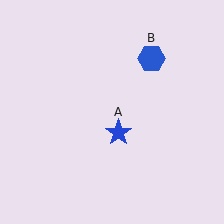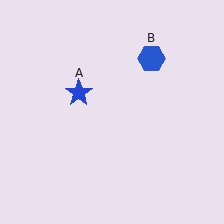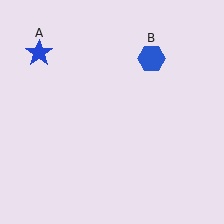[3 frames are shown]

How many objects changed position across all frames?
1 object changed position: blue star (object A).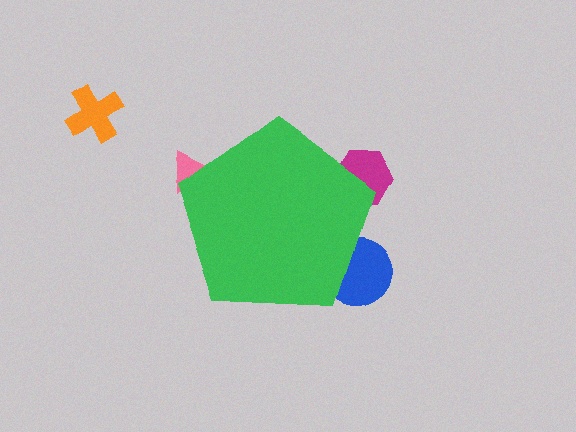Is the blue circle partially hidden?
Yes, the blue circle is partially hidden behind the green pentagon.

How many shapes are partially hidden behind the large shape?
3 shapes are partially hidden.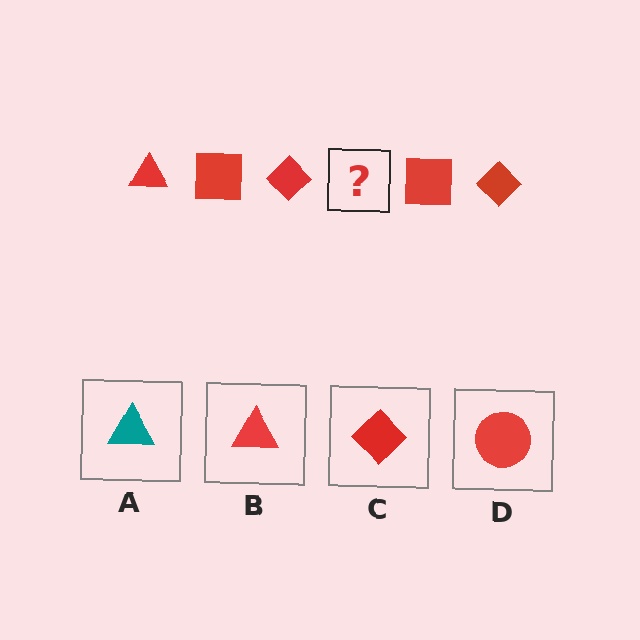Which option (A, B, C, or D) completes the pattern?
B.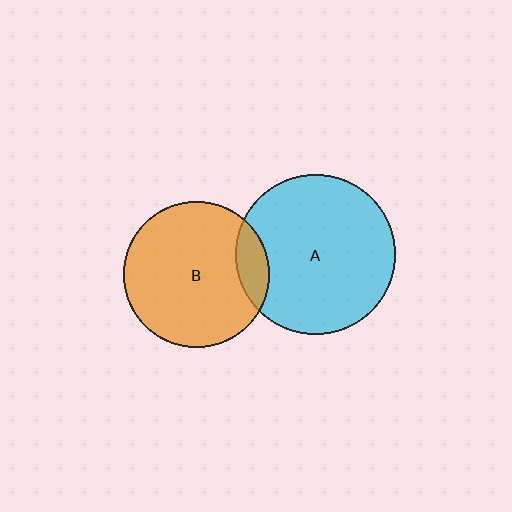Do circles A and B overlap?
Yes.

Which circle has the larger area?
Circle A (cyan).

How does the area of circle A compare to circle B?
Approximately 1.2 times.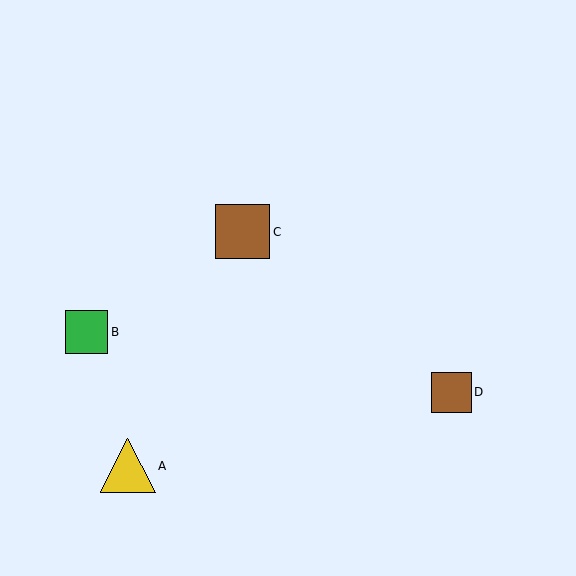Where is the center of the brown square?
The center of the brown square is at (451, 392).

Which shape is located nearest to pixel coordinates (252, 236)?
The brown square (labeled C) at (243, 232) is nearest to that location.